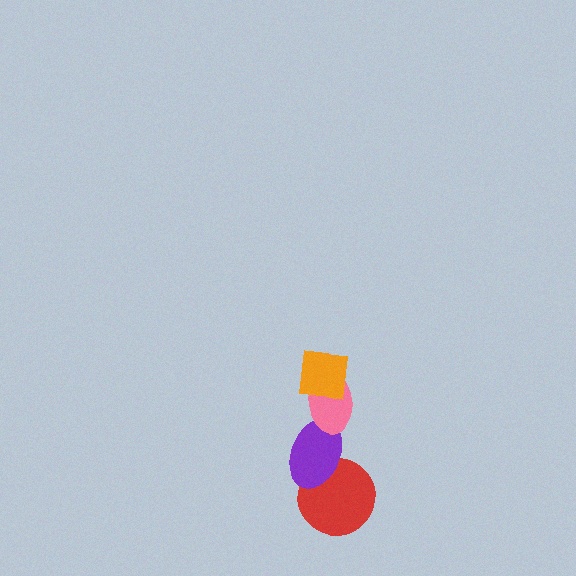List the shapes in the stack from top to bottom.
From top to bottom: the orange square, the pink ellipse, the purple ellipse, the red circle.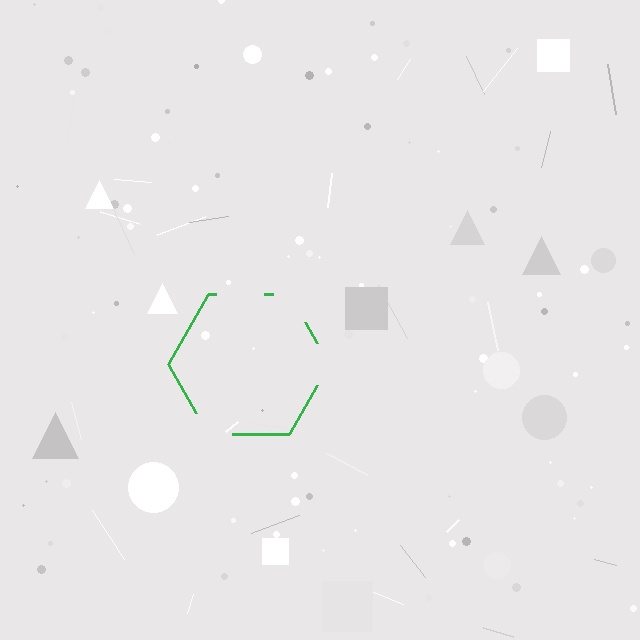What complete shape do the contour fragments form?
The contour fragments form a hexagon.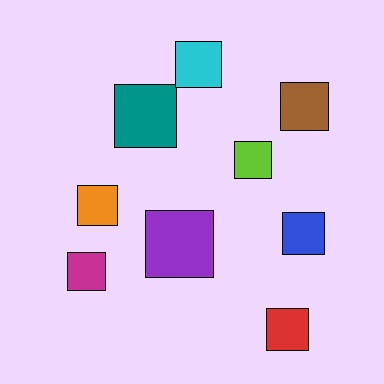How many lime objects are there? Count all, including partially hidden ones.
There is 1 lime object.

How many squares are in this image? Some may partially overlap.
There are 9 squares.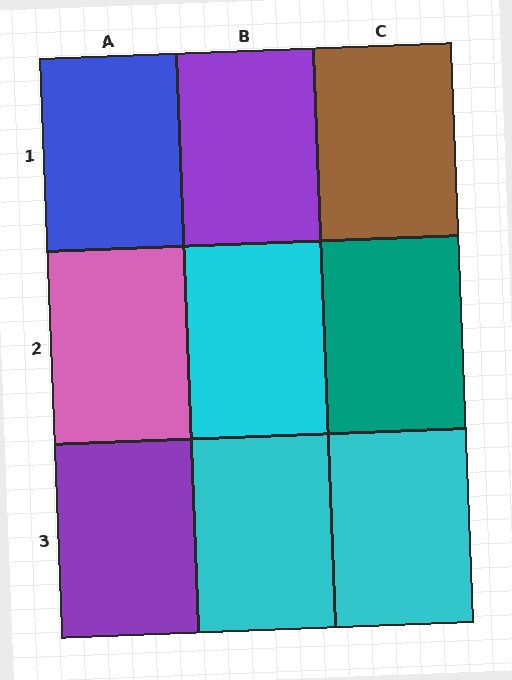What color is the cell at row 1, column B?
Purple.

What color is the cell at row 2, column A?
Pink.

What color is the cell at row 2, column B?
Cyan.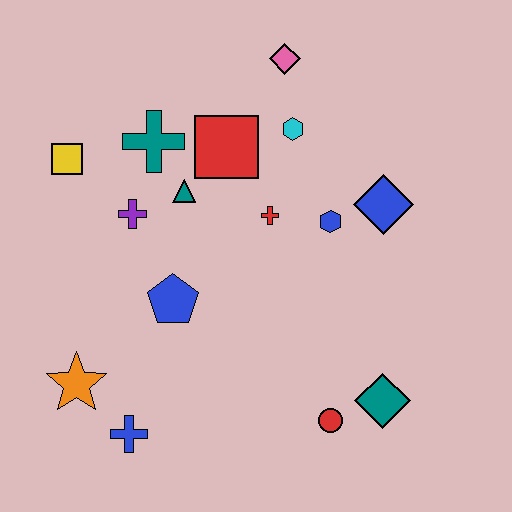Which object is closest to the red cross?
The blue hexagon is closest to the red cross.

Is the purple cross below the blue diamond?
Yes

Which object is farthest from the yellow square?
The teal diamond is farthest from the yellow square.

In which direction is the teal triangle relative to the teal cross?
The teal triangle is below the teal cross.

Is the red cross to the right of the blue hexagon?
No